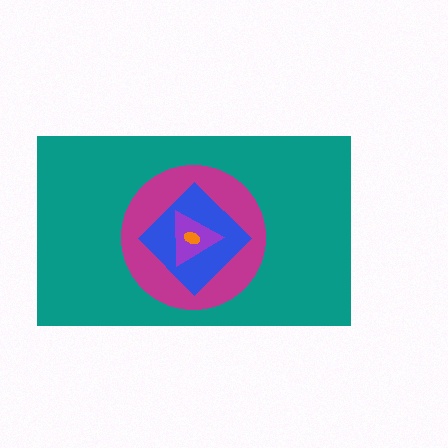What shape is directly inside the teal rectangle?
The magenta circle.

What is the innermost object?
The orange ellipse.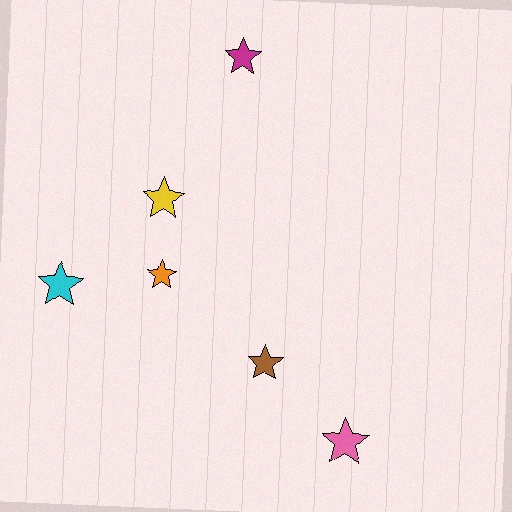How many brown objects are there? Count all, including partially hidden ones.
There is 1 brown object.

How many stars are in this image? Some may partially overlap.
There are 6 stars.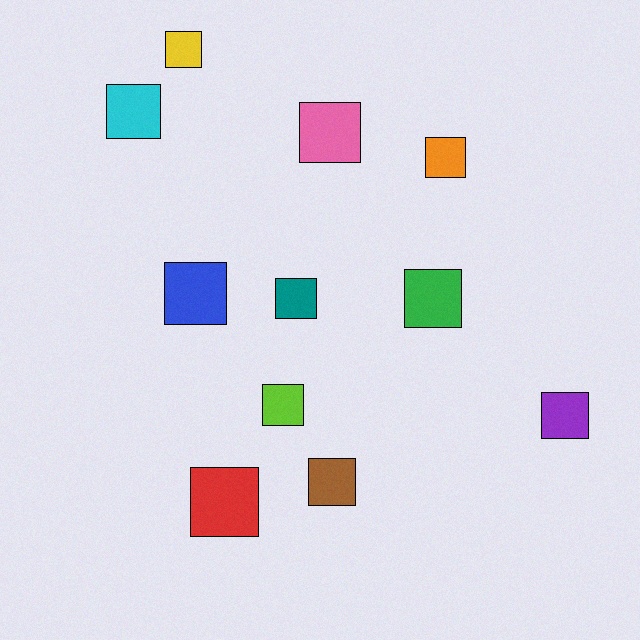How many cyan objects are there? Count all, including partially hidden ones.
There is 1 cyan object.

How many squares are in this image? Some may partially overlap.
There are 11 squares.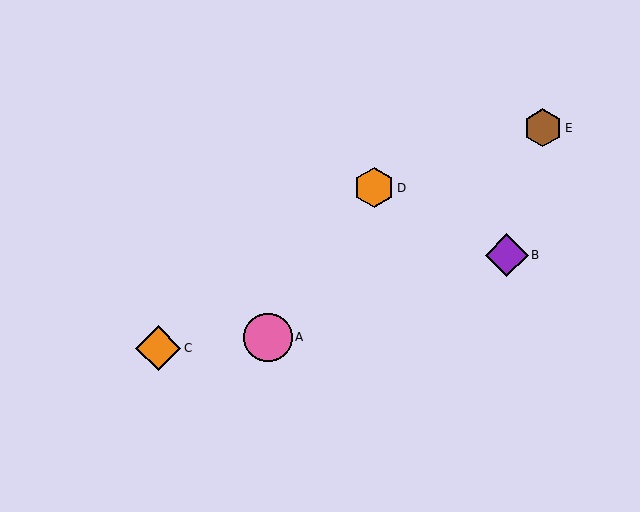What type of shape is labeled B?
Shape B is a purple diamond.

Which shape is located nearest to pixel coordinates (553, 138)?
The brown hexagon (labeled E) at (543, 128) is nearest to that location.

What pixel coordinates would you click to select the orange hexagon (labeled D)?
Click at (374, 188) to select the orange hexagon D.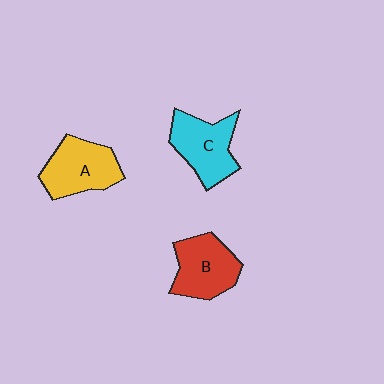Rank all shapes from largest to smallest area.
From largest to smallest: A (yellow), C (cyan), B (red).